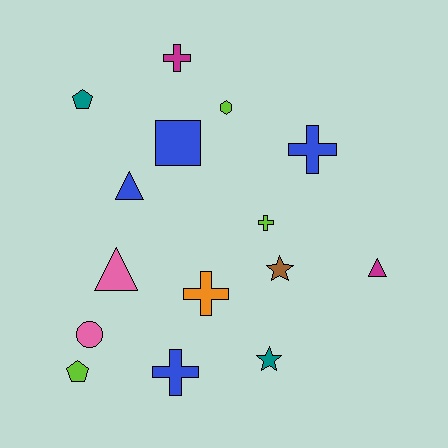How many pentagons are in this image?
There are 2 pentagons.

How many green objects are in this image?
There are no green objects.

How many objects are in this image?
There are 15 objects.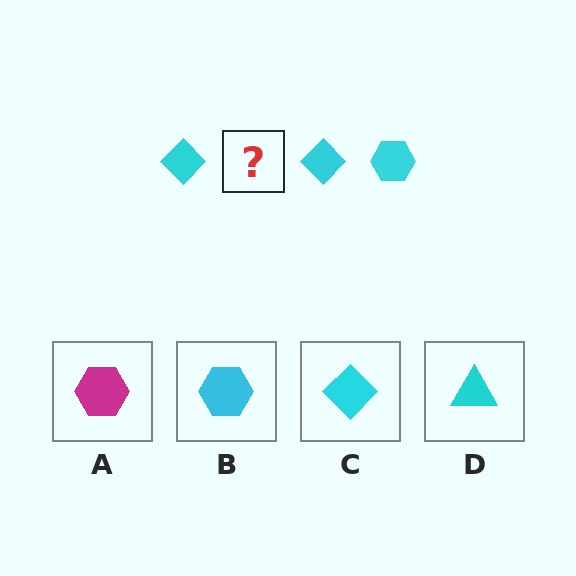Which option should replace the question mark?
Option B.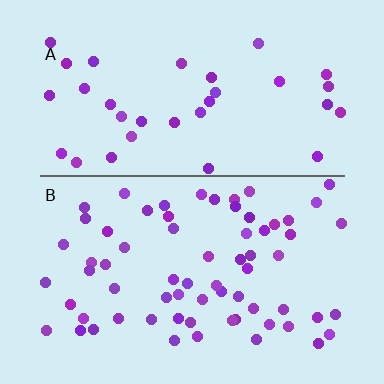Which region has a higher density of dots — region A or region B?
B (the bottom).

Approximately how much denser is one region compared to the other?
Approximately 2.0× — region B over region A.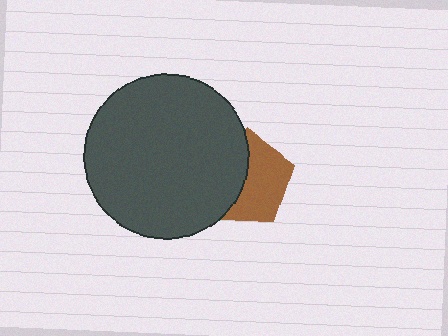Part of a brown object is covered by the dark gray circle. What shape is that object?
It is a pentagon.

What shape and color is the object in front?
The object in front is a dark gray circle.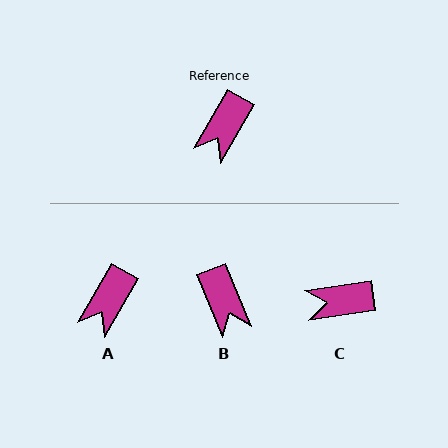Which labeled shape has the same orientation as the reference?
A.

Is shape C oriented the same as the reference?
No, it is off by about 52 degrees.